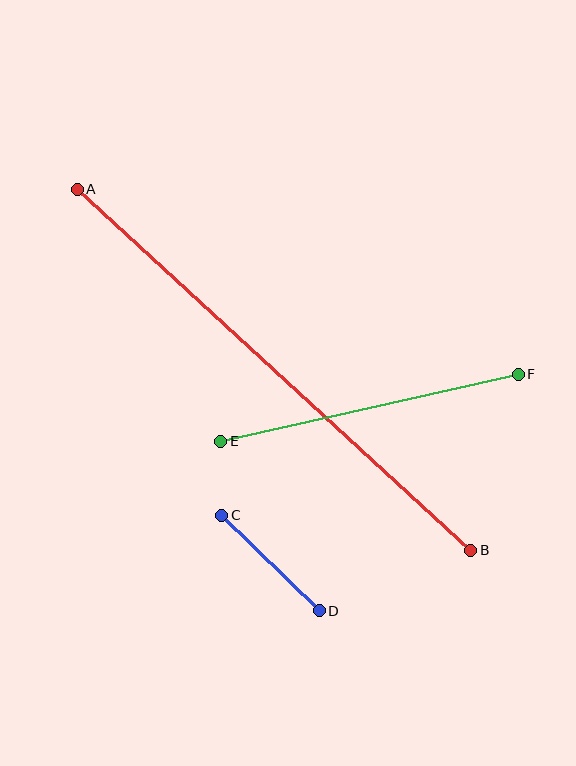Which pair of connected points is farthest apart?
Points A and B are farthest apart.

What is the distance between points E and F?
The distance is approximately 305 pixels.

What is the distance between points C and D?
The distance is approximately 137 pixels.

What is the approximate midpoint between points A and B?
The midpoint is at approximately (274, 370) pixels.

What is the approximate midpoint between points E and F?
The midpoint is at approximately (370, 408) pixels.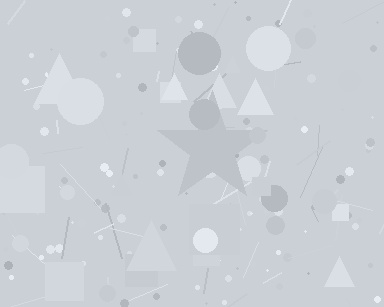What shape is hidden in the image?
A star is hidden in the image.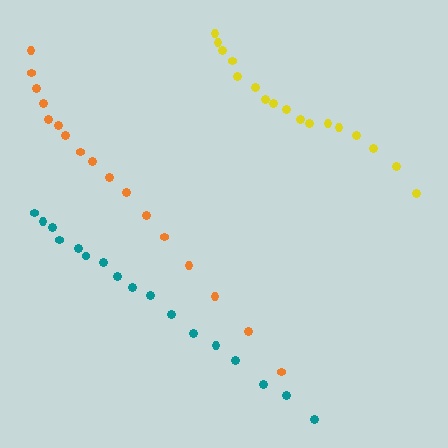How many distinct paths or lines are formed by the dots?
There are 3 distinct paths.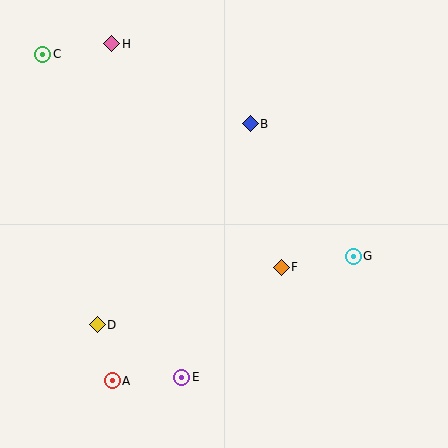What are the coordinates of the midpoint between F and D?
The midpoint between F and D is at (189, 296).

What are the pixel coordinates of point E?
Point E is at (182, 377).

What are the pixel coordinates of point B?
Point B is at (250, 124).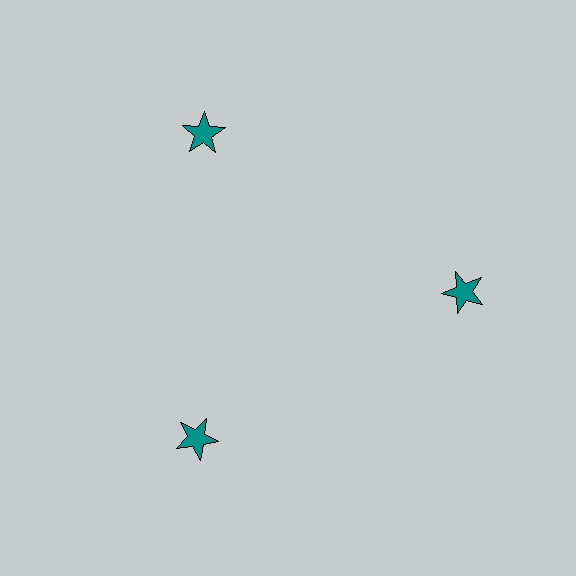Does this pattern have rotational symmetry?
Yes, this pattern has 3-fold rotational symmetry. It looks the same after rotating 120 degrees around the center.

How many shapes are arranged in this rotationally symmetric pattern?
There are 3 shapes, arranged in 3 groups of 1.